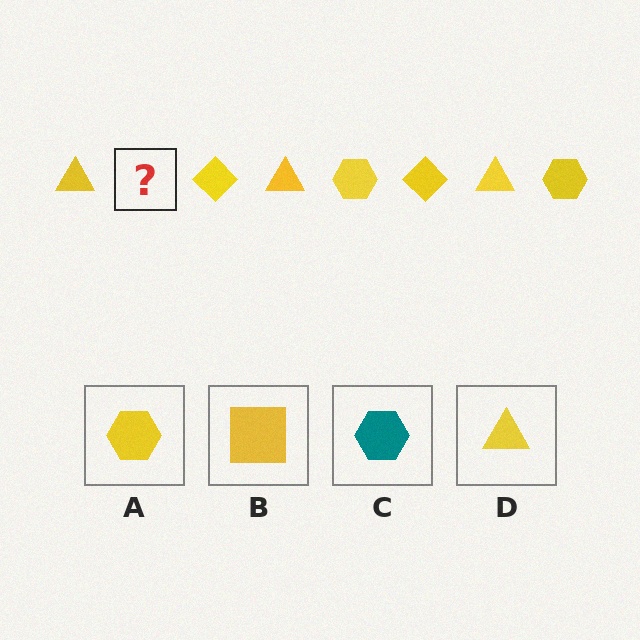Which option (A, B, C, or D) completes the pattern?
A.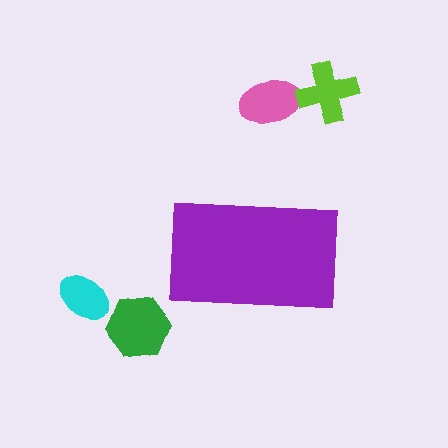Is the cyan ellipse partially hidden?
No, the cyan ellipse is fully visible.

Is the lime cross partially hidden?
No, the lime cross is fully visible.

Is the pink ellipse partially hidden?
No, the pink ellipse is fully visible.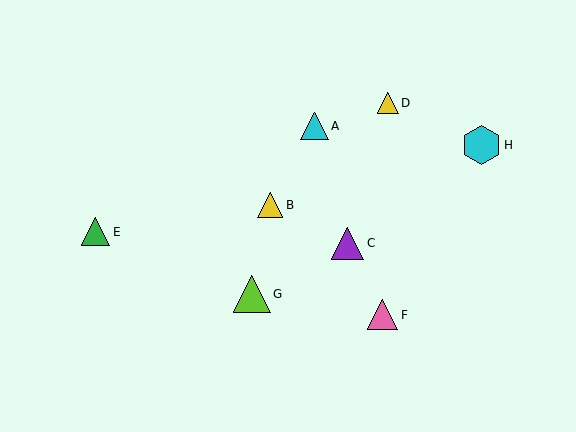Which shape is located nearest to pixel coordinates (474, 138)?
The cyan hexagon (labeled H) at (481, 145) is nearest to that location.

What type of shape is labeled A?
Shape A is a cyan triangle.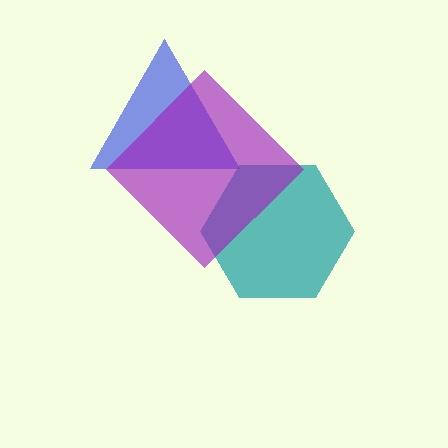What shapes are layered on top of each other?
The layered shapes are: a teal hexagon, a blue triangle, a purple diamond.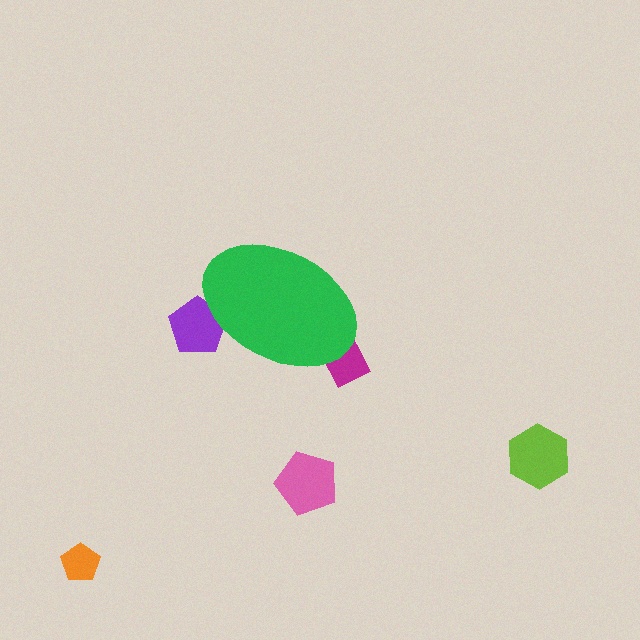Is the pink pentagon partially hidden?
No, the pink pentagon is fully visible.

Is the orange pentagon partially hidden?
No, the orange pentagon is fully visible.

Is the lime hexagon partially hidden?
No, the lime hexagon is fully visible.